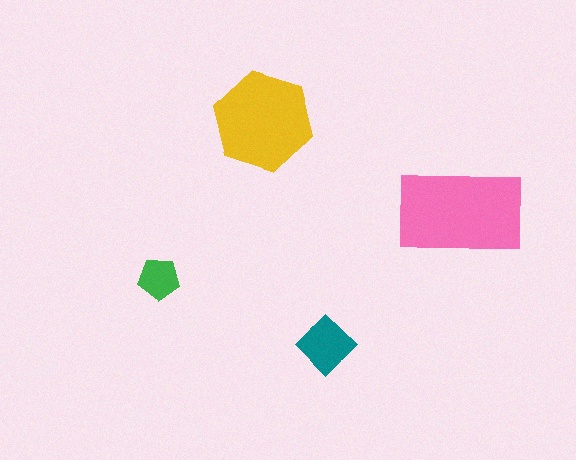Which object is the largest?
The pink rectangle.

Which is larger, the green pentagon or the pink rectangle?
The pink rectangle.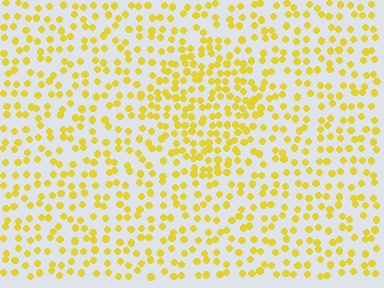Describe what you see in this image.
The image contains small yellow elements arranged at two different densities. A diamond-shaped region is visible where the elements are more densely packed than the surrounding area.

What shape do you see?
I see a diamond.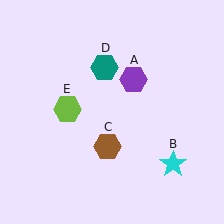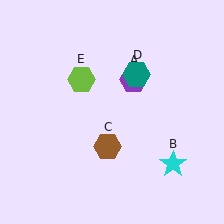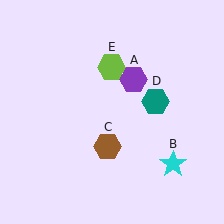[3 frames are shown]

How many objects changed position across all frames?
2 objects changed position: teal hexagon (object D), lime hexagon (object E).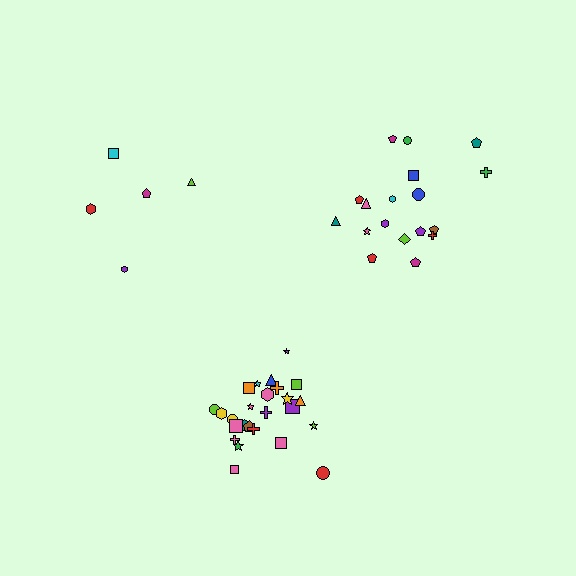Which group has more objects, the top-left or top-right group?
The top-right group.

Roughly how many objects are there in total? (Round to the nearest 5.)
Roughly 50 objects in total.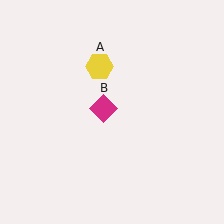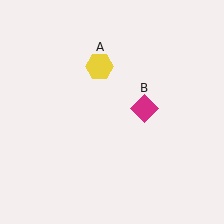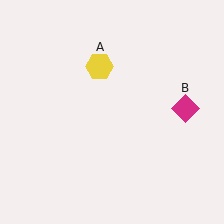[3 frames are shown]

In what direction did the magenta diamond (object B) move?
The magenta diamond (object B) moved right.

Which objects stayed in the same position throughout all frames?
Yellow hexagon (object A) remained stationary.